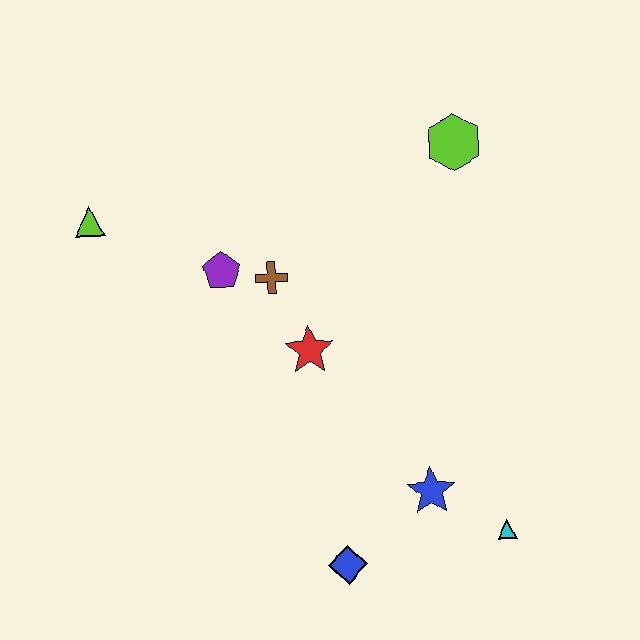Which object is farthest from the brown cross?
The cyan triangle is farthest from the brown cross.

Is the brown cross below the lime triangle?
Yes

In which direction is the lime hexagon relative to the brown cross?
The lime hexagon is to the right of the brown cross.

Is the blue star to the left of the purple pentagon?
No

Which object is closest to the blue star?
The cyan triangle is closest to the blue star.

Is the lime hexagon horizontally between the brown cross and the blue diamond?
No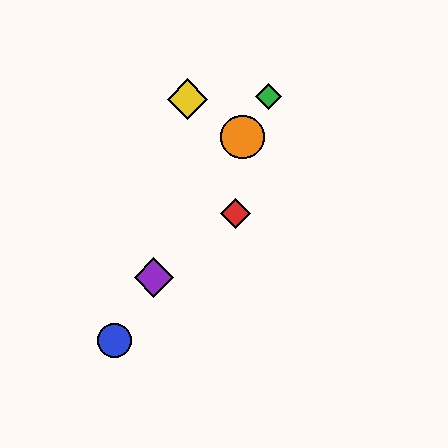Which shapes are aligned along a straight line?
The blue circle, the green diamond, the purple diamond, the orange circle are aligned along a straight line.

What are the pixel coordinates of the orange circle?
The orange circle is at (243, 137).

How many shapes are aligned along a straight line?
4 shapes (the blue circle, the green diamond, the purple diamond, the orange circle) are aligned along a straight line.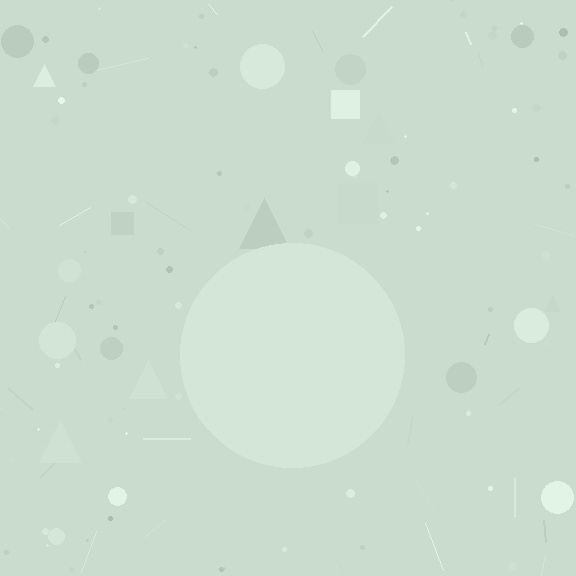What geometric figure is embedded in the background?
A circle is embedded in the background.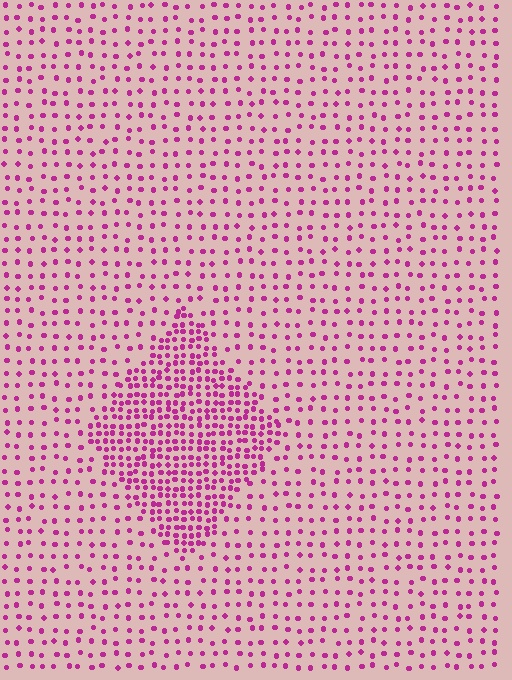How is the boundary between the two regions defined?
The boundary is defined by a change in element density (approximately 2.4x ratio). All elements are the same color, size, and shape.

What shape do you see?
I see a diamond.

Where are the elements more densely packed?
The elements are more densely packed inside the diamond boundary.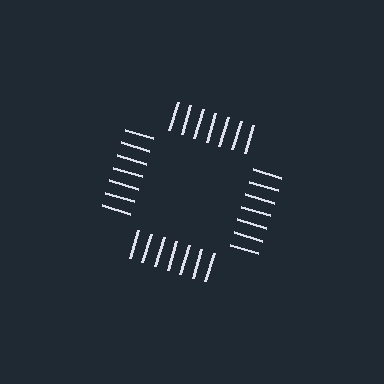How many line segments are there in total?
28 — 7 along each of the 4 edges.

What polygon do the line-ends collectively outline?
An illusory square — the line segments terminate on its edges but no continuous stroke is drawn.